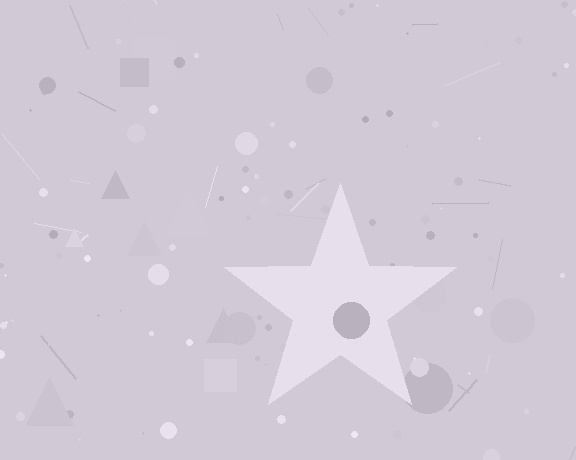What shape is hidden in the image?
A star is hidden in the image.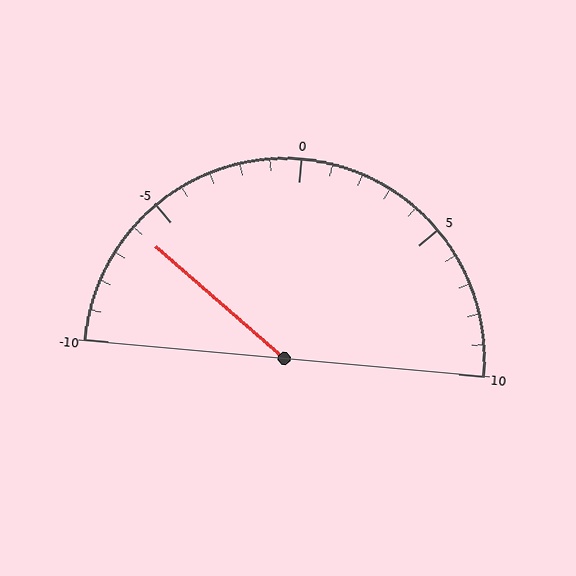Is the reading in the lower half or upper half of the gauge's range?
The reading is in the lower half of the range (-10 to 10).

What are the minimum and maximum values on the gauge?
The gauge ranges from -10 to 10.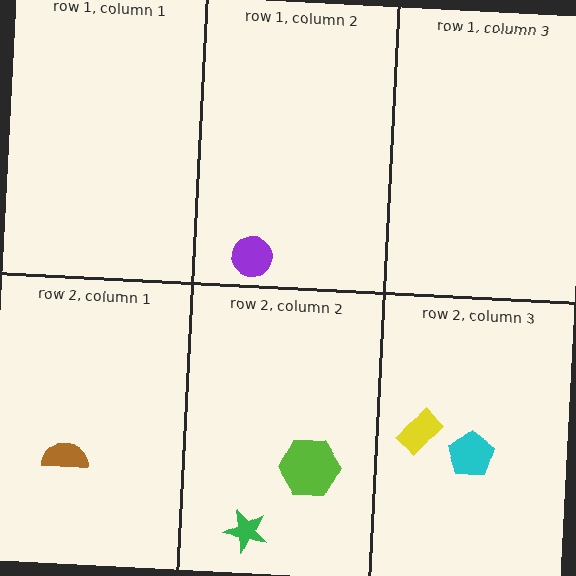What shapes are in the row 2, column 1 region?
The brown semicircle.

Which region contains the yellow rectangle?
The row 2, column 3 region.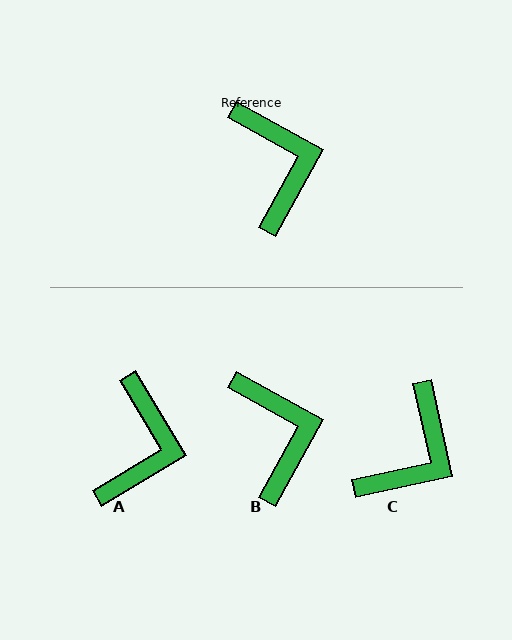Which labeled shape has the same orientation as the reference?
B.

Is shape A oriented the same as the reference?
No, it is off by about 30 degrees.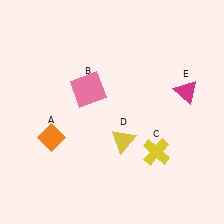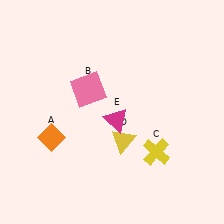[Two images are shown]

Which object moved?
The magenta triangle (E) moved left.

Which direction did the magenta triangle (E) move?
The magenta triangle (E) moved left.